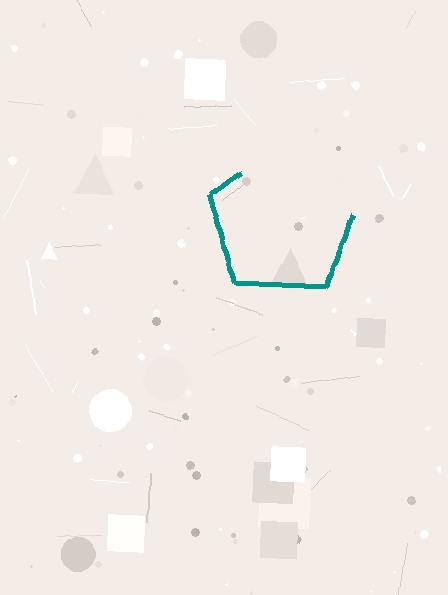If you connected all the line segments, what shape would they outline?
They would outline a pentagon.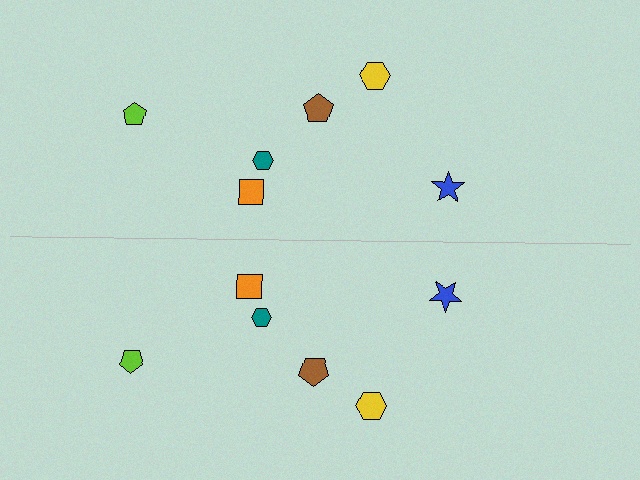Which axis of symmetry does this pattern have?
The pattern has a horizontal axis of symmetry running through the center of the image.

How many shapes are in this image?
There are 12 shapes in this image.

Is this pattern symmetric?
Yes, this pattern has bilateral (reflection) symmetry.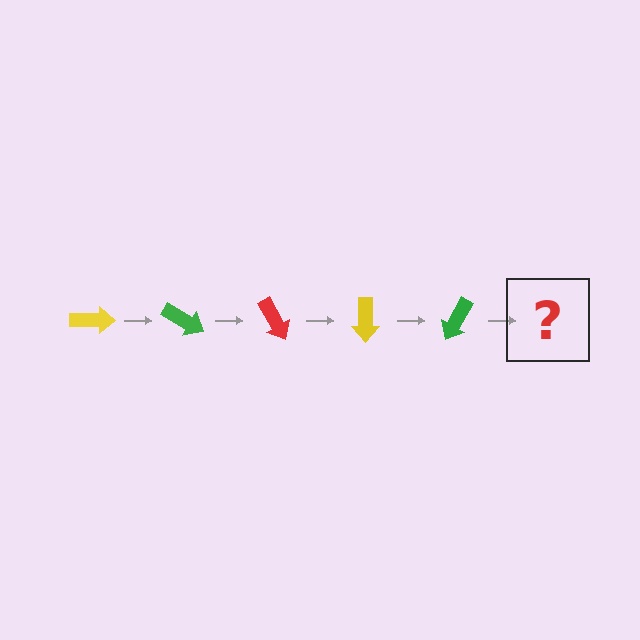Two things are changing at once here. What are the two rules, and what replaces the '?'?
The two rules are that it rotates 30 degrees each step and the color cycles through yellow, green, and red. The '?' should be a red arrow, rotated 150 degrees from the start.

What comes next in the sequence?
The next element should be a red arrow, rotated 150 degrees from the start.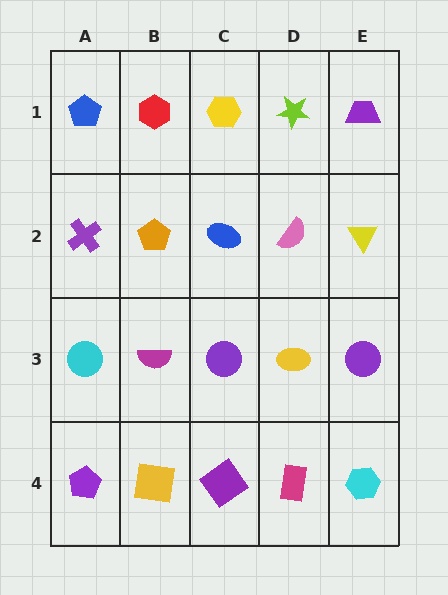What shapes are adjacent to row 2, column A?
A blue pentagon (row 1, column A), a cyan circle (row 3, column A), an orange pentagon (row 2, column B).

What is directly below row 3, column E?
A cyan hexagon.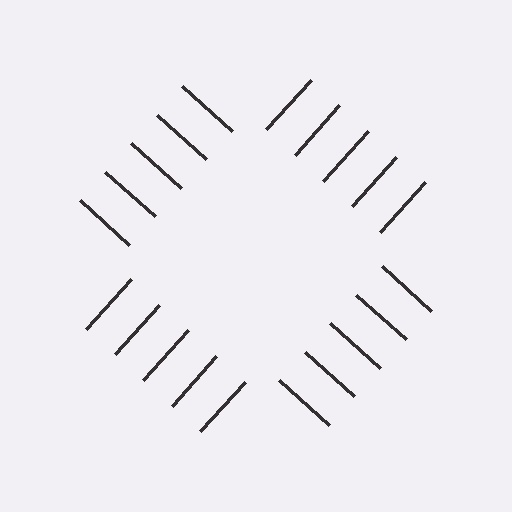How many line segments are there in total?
20 — 5 along each of the 4 edges.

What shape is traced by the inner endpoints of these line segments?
An illusory square — the line segments terminate on its edges but no continuous stroke is drawn.